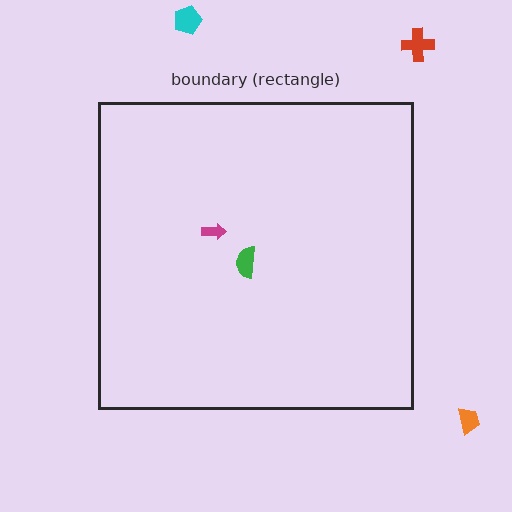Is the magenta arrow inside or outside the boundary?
Inside.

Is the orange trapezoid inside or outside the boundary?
Outside.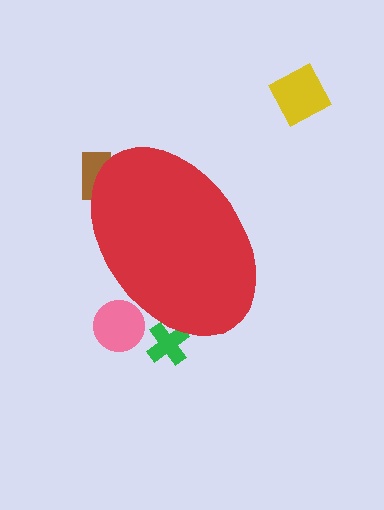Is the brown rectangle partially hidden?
Yes, the brown rectangle is partially hidden behind the red ellipse.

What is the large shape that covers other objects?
A red ellipse.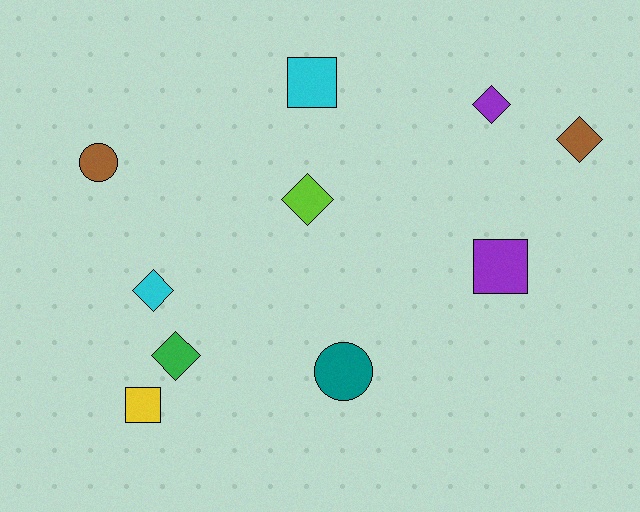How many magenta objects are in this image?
There are no magenta objects.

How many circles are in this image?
There are 2 circles.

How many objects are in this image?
There are 10 objects.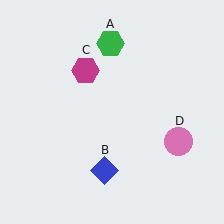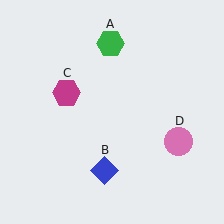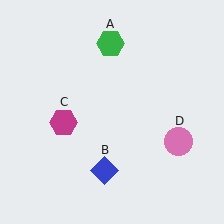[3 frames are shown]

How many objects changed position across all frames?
1 object changed position: magenta hexagon (object C).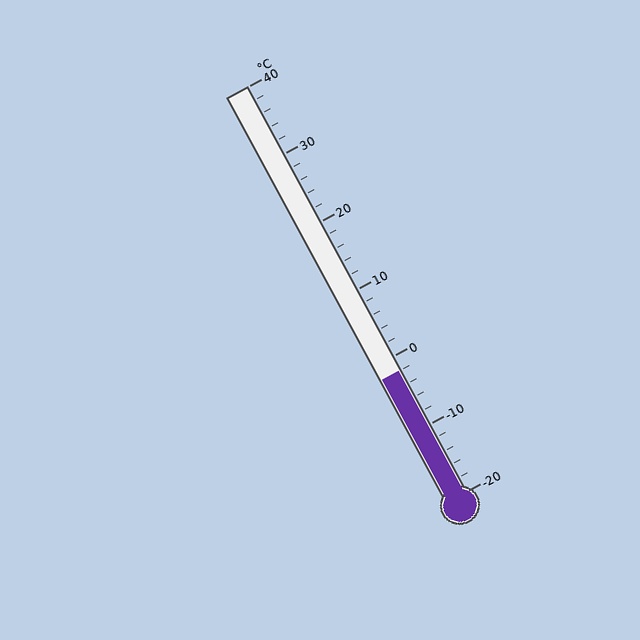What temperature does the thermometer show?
The thermometer shows approximately -2°C.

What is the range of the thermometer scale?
The thermometer scale ranges from -20°C to 40°C.